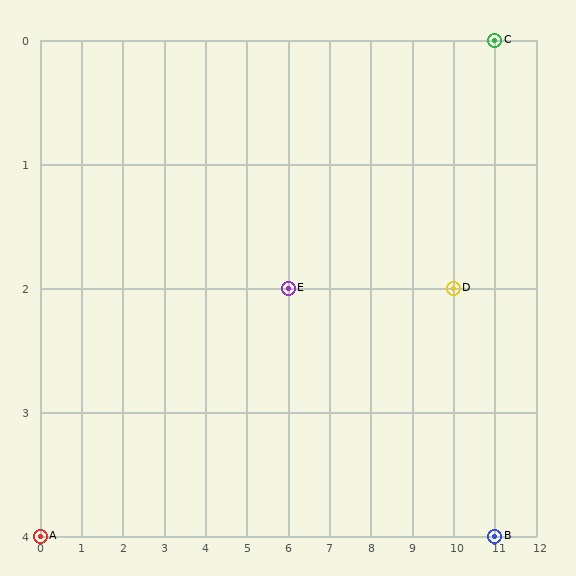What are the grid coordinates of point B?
Point B is at grid coordinates (11, 4).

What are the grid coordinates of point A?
Point A is at grid coordinates (0, 4).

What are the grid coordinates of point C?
Point C is at grid coordinates (11, 0).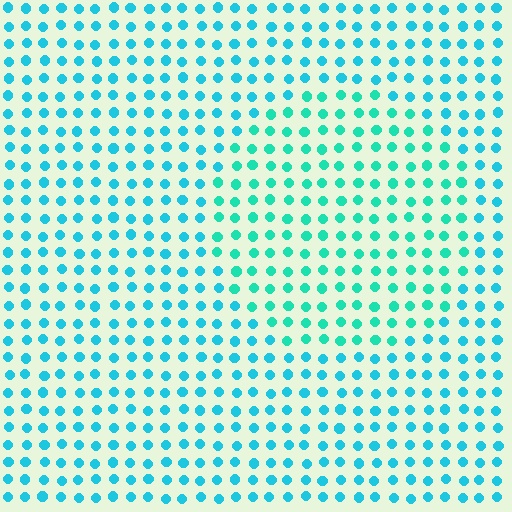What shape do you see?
I see a circle.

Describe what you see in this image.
The image is filled with small cyan elements in a uniform arrangement. A circle-shaped region is visible where the elements are tinted to a slightly different hue, forming a subtle color boundary.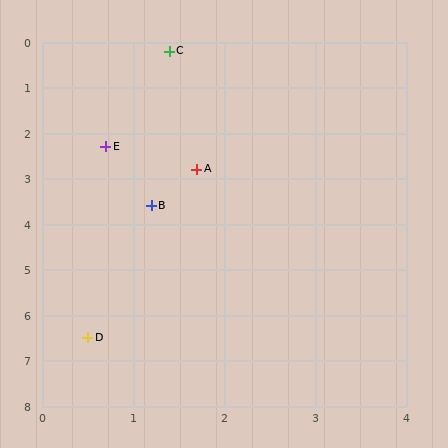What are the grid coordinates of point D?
Point D is at approximately (0.5, 6.5).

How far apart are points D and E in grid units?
Points D and E are about 4.2 grid units apart.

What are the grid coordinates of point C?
Point C is at approximately (1.4, 0.2).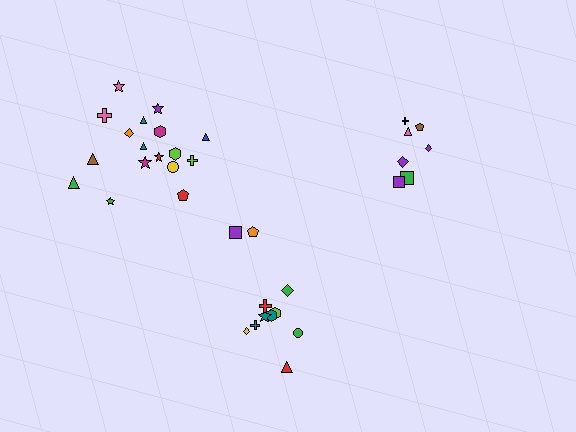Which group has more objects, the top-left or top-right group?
The top-left group.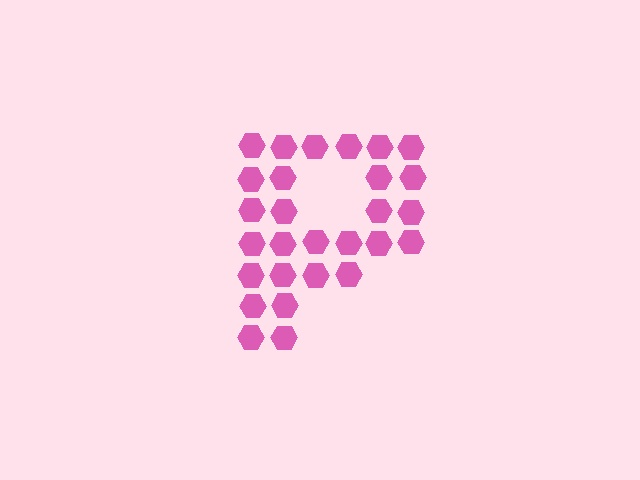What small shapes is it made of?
It is made of small hexagons.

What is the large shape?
The large shape is the letter P.